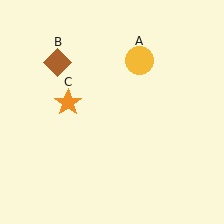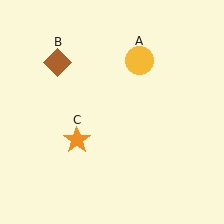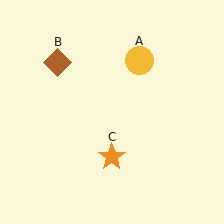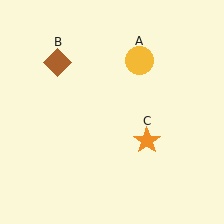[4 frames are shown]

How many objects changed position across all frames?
1 object changed position: orange star (object C).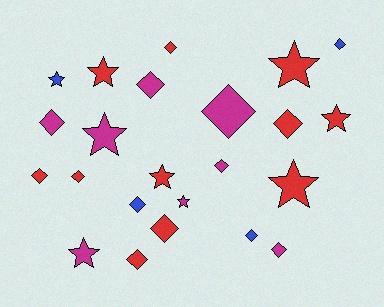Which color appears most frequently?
Red, with 11 objects.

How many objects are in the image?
There are 23 objects.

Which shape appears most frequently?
Diamond, with 14 objects.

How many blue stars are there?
There is 1 blue star.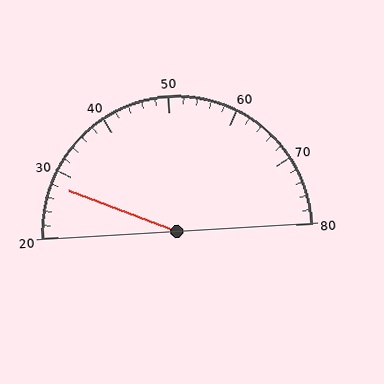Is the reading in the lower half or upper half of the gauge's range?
The reading is in the lower half of the range (20 to 80).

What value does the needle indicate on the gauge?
The needle indicates approximately 28.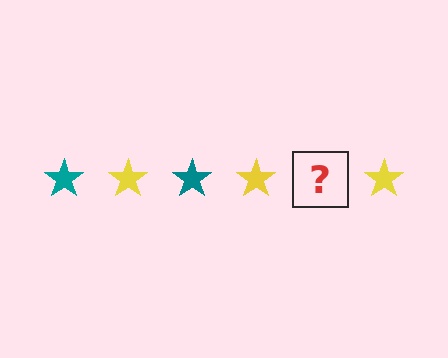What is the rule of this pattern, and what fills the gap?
The rule is that the pattern cycles through teal, yellow stars. The gap should be filled with a teal star.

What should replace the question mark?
The question mark should be replaced with a teal star.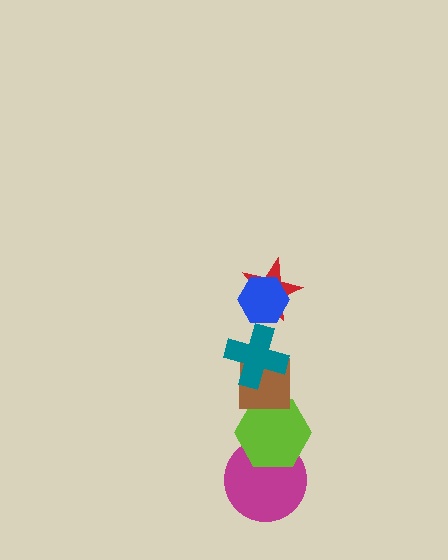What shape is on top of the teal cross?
The red star is on top of the teal cross.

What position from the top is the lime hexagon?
The lime hexagon is 5th from the top.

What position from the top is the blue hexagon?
The blue hexagon is 1st from the top.